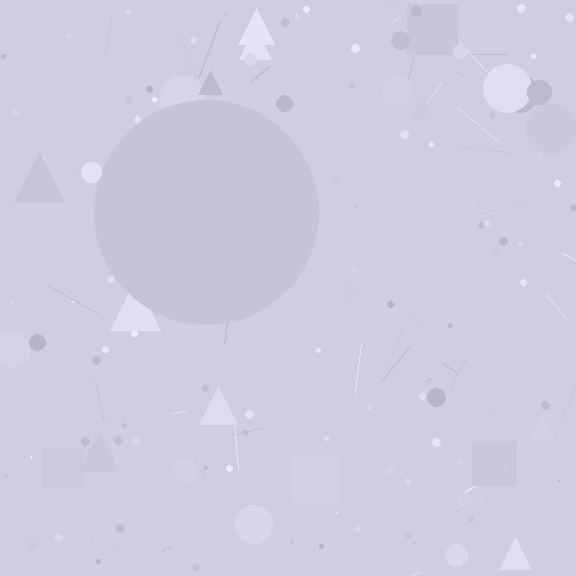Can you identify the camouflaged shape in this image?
The camouflaged shape is a circle.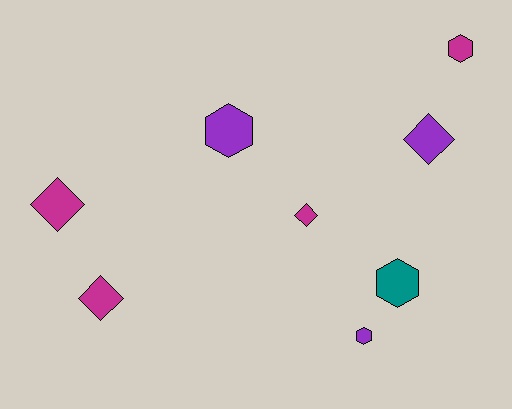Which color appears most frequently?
Magenta, with 4 objects.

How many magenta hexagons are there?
There is 1 magenta hexagon.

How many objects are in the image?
There are 8 objects.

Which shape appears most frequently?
Diamond, with 4 objects.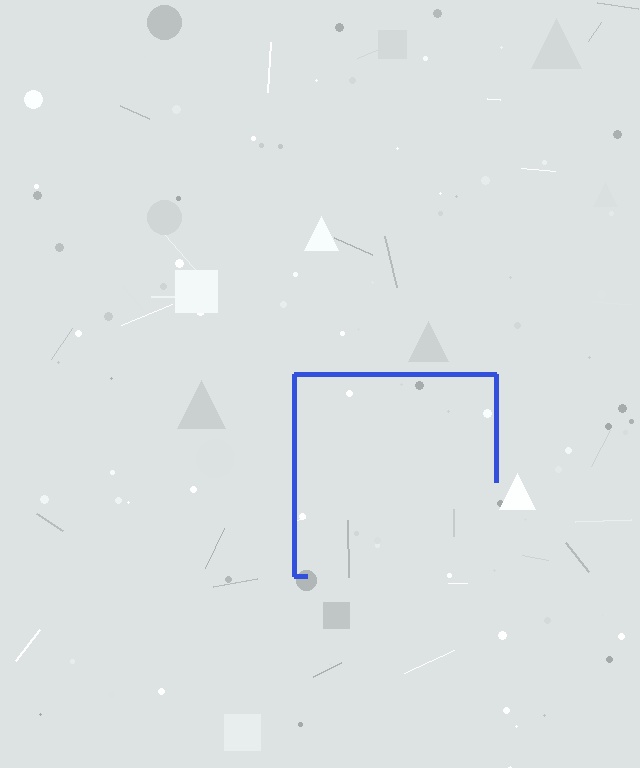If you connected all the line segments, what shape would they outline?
They would outline a square.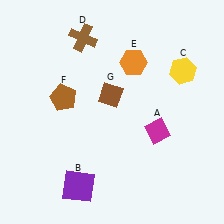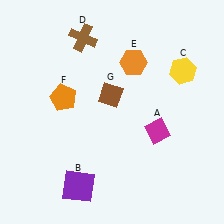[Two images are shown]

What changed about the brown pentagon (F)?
In Image 1, F is brown. In Image 2, it changed to orange.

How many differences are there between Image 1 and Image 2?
There is 1 difference between the two images.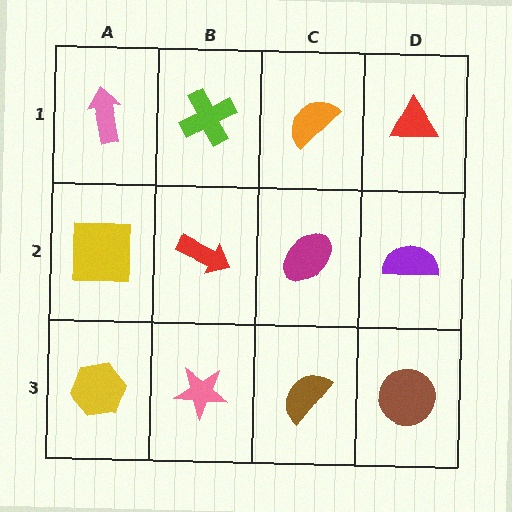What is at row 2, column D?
A purple semicircle.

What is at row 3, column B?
A pink star.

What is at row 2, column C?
A magenta ellipse.